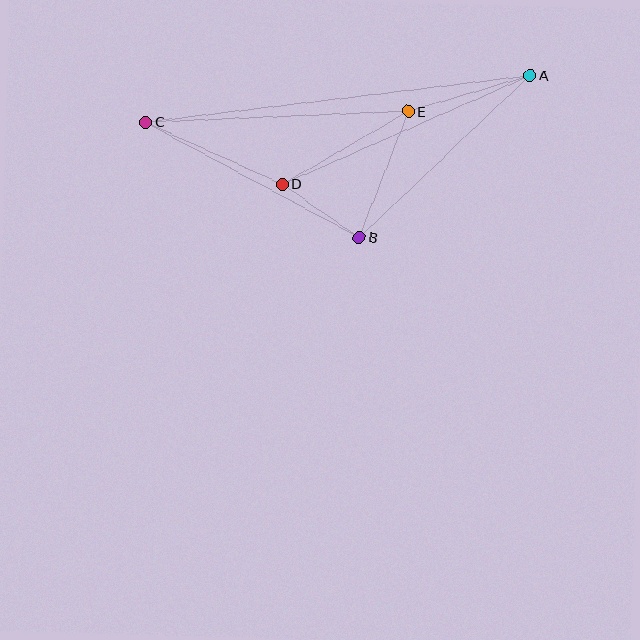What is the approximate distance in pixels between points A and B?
The distance between A and B is approximately 236 pixels.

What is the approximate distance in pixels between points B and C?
The distance between B and C is approximately 243 pixels.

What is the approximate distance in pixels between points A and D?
The distance between A and D is approximately 271 pixels.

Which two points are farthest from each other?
Points A and C are farthest from each other.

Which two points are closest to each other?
Points B and D are closest to each other.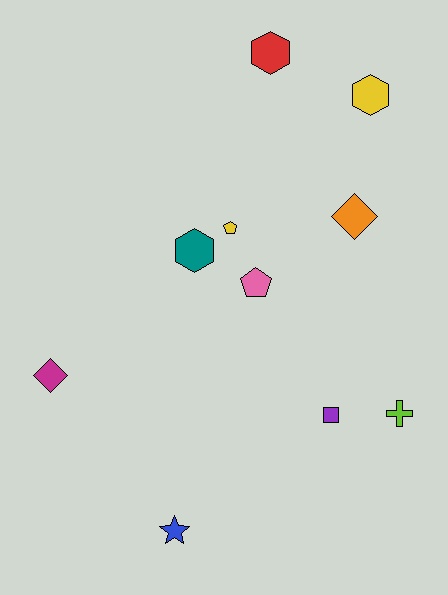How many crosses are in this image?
There is 1 cross.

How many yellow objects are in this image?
There are 2 yellow objects.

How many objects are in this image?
There are 10 objects.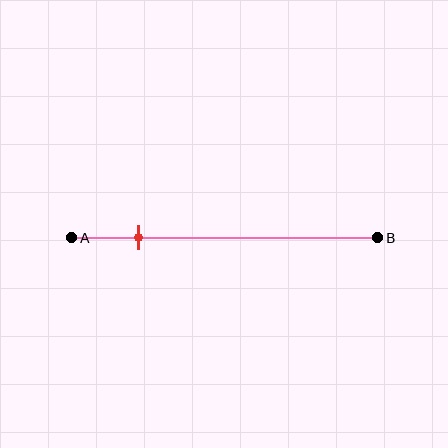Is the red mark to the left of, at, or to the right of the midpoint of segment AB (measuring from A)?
The red mark is to the left of the midpoint of segment AB.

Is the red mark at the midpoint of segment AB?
No, the mark is at about 20% from A, not at the 50% midpoint.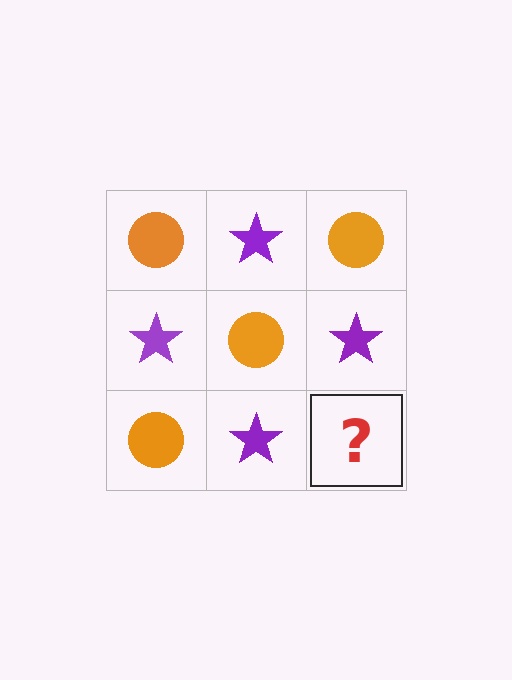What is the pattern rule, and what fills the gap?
The rule is that it alternates orange circle and purple star in a checkerboard pattern. The gap should be filled with an orange circle.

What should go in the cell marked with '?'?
The missing cell should contain an orange circle.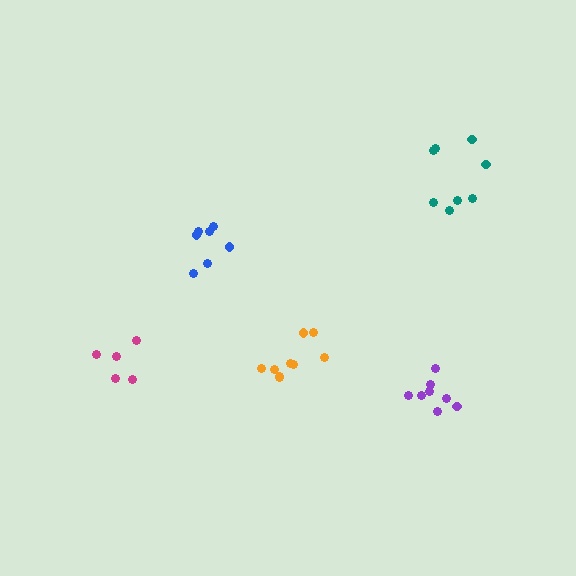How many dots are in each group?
Group 1: 5 dots, Group 2: 9 dots, Group 3: 7 dots, Group 4: 8 dots, Group 5: 8 dots (37 total).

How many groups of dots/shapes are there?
There are 5 groups.